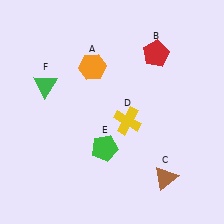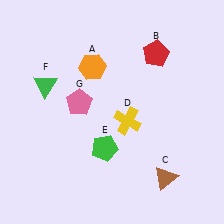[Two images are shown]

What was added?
A pink pentagon (G) was added in Image 2.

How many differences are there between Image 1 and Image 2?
There is 1 difference between the two images.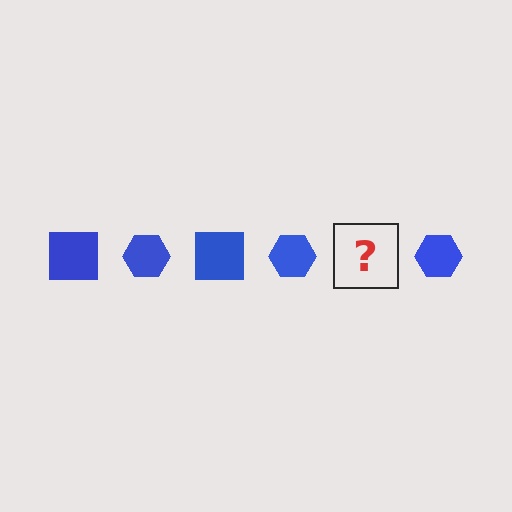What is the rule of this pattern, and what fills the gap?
The rule is that the pattern cycles through square, hexagon shapes in blue. The gap should be filled with a blue square.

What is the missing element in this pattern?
The missing element is a blue square.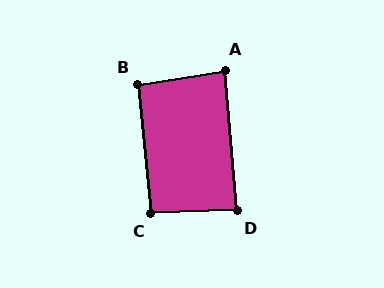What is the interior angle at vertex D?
Approximately 87 degrees (approximately right).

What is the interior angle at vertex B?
Approximately 93 degrees (approximately right).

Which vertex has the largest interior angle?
C, at approximately 94 degrees.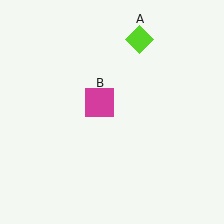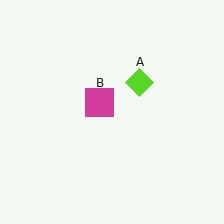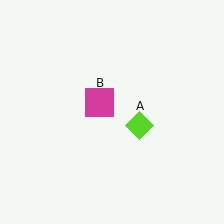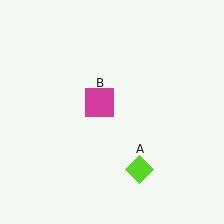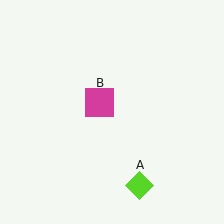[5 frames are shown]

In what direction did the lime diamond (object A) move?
The lime diamond (object A) moved down.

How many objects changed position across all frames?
1 object changed position: lime diamond (object A).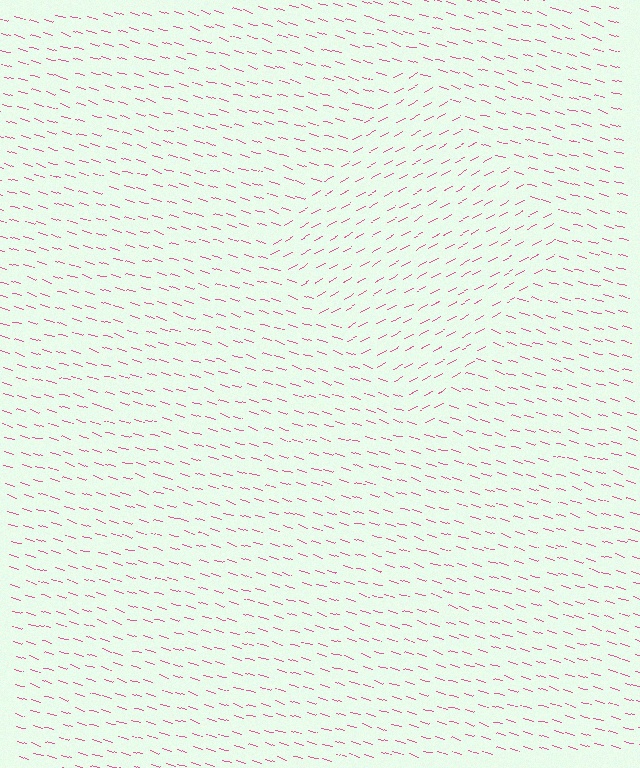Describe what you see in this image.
The image is filled with small pink line segments. A diamond region in the image has lines oriented differently from the surrounding lines, creating a visible texture boundary.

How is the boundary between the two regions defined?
The boundary is defined purely by a change in line orientation (approximately 45 degrees difference). All lines are the same color and thickness.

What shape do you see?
I see a diamond.